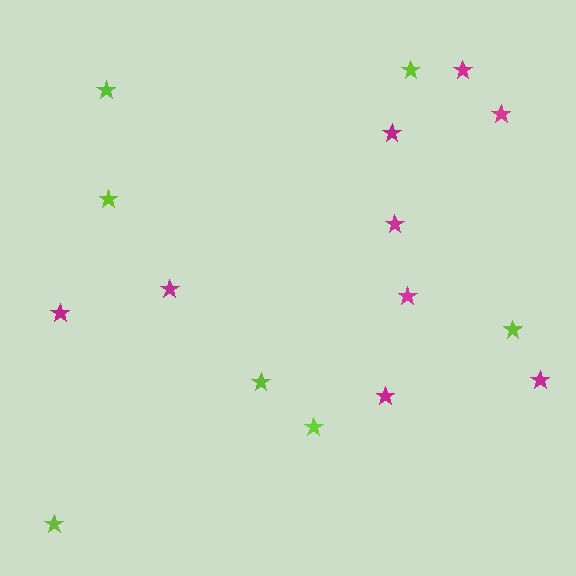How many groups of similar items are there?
There are 2 groups: one group of lime stars (7) and one group of magenta stars (9).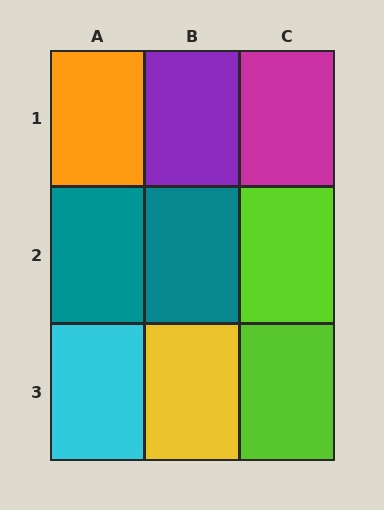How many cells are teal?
2 cells are teal.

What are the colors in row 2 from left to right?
Teal, teal, lime.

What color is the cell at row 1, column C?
Magenta.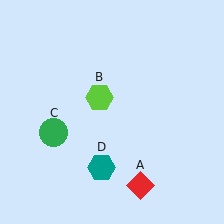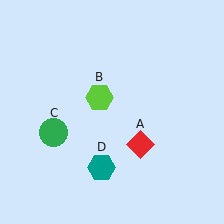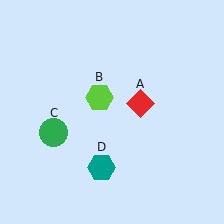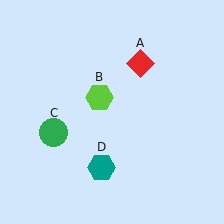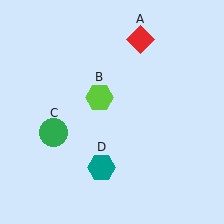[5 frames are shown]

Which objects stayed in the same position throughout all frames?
Lime hexagon (object B) and green circle (object C) and teal hexagon (object D) remained stationary.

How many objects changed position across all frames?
1 object changed position: red diamond (object A).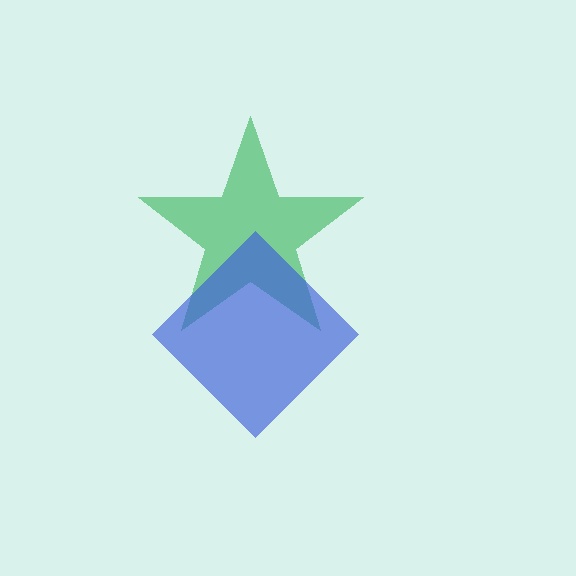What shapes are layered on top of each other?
The layered shapes are: a green star, a blue diamond.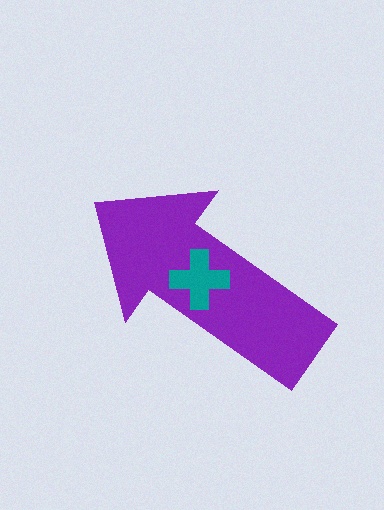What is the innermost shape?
The teal cross.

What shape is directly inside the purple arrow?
The teal cross.